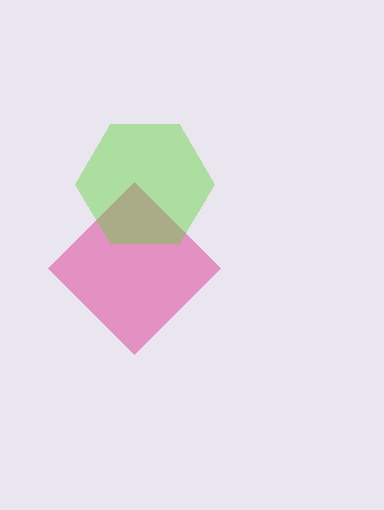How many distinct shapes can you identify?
There are 2 distinct shapes: a pink diamond, a lime hexagon.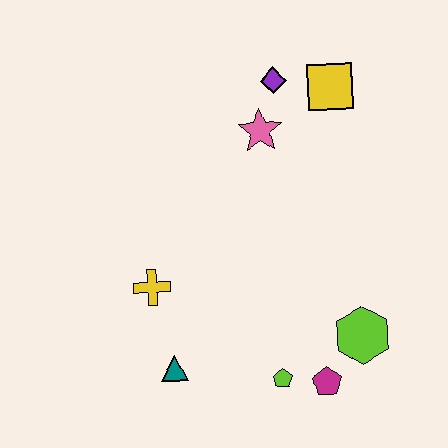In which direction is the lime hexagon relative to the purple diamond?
The lime hexagon is below the purple diamond.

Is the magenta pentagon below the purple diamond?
Yes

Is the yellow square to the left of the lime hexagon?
Yes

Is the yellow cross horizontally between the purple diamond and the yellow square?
No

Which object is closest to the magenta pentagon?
The lime pentagon is closest to the magenta pentagon.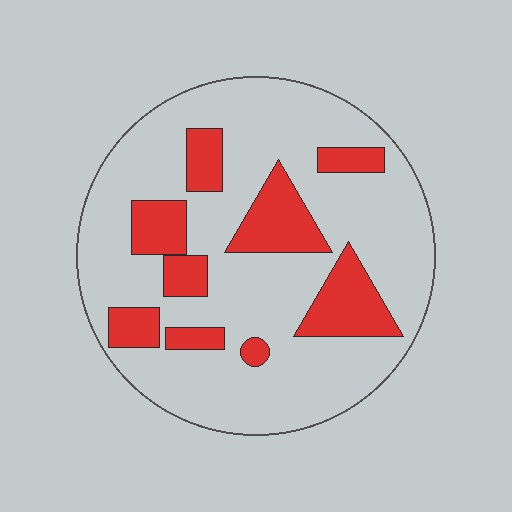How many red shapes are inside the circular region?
9.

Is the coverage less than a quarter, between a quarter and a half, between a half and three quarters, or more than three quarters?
Less than a quarter.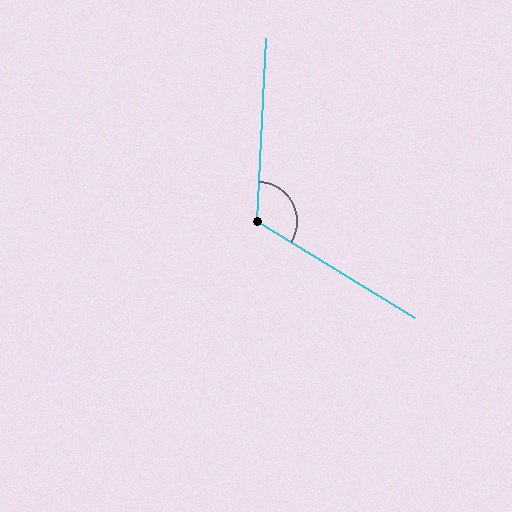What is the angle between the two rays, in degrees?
Approximately 119 degrees.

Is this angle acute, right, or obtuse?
It is obtuse.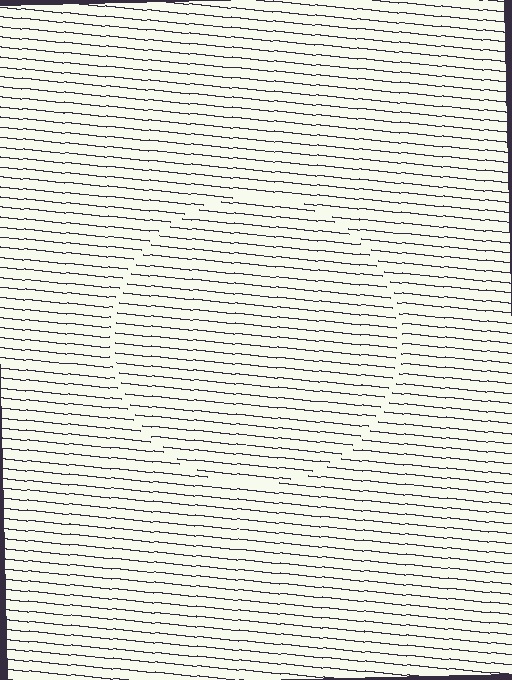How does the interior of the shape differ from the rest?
The interior of the shape contains the same grating, shifted by half a period — the contour is defined by the phase discontinuity where line-ends from the inner and outer gratings abut.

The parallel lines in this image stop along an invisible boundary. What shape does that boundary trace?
An illusory circle. The interior of the shape contains the same grating, shifted by half a period — the contour is defined by the phase discontinuity where line-ends from the inner and outer gratings abut.